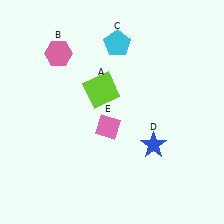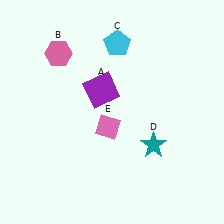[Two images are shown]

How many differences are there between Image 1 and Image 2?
There are 2 differences between the two images.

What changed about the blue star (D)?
In Image 1, D is blue. In Image 2, it changed to teal.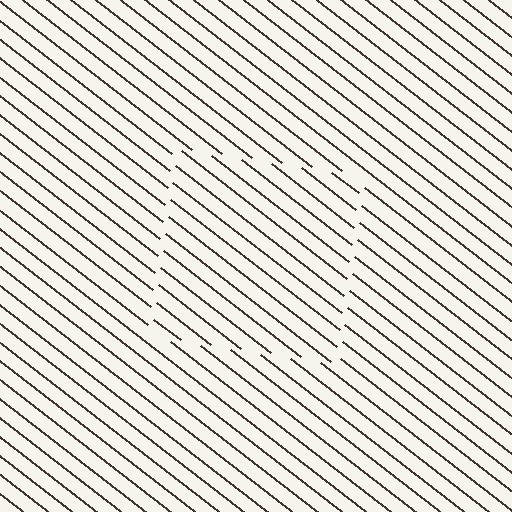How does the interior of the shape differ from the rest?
The interior of the shape contains the same grating, shifted by half a period — the contour is defined by the phase discontinuity where line-ends from the inner and outer gratings abut.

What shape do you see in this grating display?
An illusory square. The interior of the shape contains the same grating, shifted by half a period — the contour is defined by the phase discontinuity where line-ends from the inner and outer gratings abut.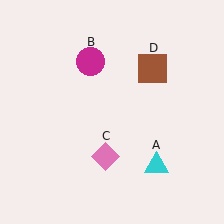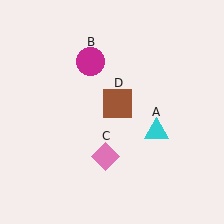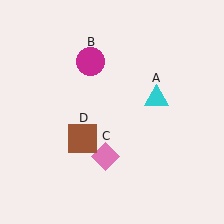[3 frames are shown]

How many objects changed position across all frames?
2 objects changed position: cyan triangle (object A), brown square (object D).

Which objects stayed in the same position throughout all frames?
Magenta circle (object B) and pink diamond (object C) remained stationary.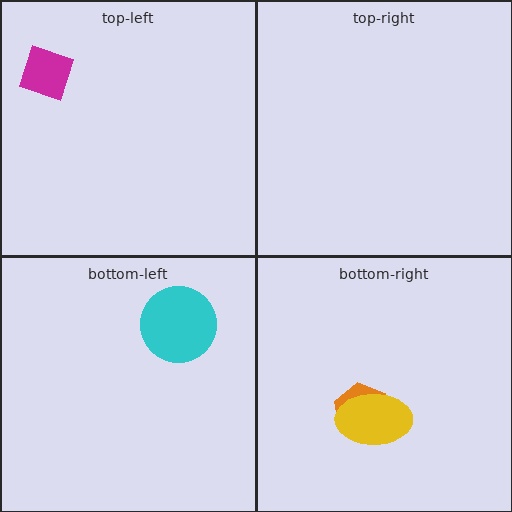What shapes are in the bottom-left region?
The cyan circle.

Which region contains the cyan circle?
The bottom-left region.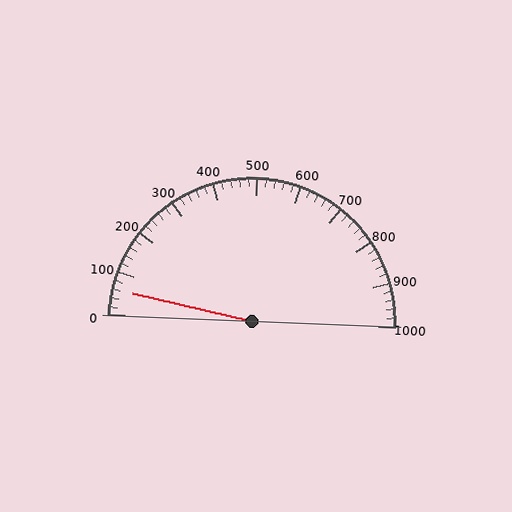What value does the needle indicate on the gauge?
The needle indicates approximately 60.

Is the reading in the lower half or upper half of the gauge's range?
The reading is in the lower half of the range (0 to 1000).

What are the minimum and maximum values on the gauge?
The gauge ranges from 0 to 1000.